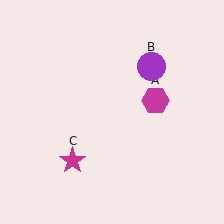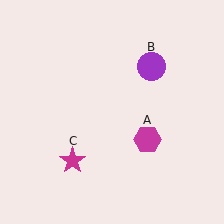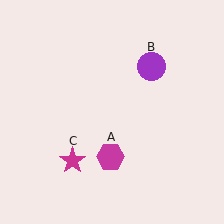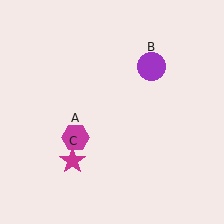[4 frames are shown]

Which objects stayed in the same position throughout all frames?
Purple circle (object B) and magenta star (object C) remained stationary.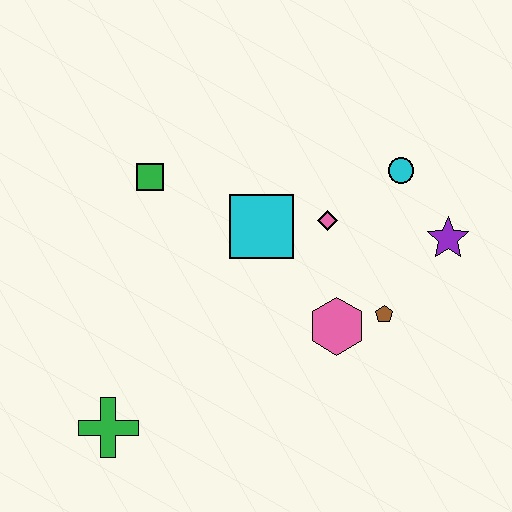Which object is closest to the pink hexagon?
The brown pentagon is closest to the pink hexagon.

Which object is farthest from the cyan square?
The green cross is farthest from the cyan square.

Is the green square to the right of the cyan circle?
No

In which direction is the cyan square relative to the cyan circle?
The cyan square is to the left of the cyan circle.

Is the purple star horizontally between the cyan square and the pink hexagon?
No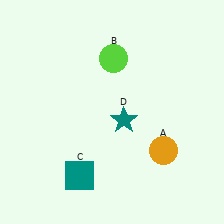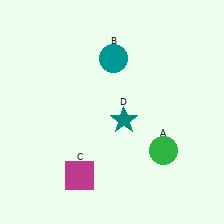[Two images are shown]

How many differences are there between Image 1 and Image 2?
There are 3 differences between the two images.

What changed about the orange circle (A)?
In Image 1, A is orange. In Image 2, it changed to green.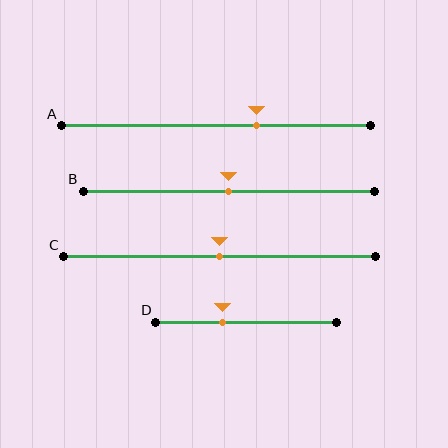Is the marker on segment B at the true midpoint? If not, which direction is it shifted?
Yes, the marker on segment B is at the true midpoint.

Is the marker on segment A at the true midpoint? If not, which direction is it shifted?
No, the marker on segment A is shifted to the right by about 13% of the segment length.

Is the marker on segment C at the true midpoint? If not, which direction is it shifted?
Yes, the marker on segment C is at the true midpoint.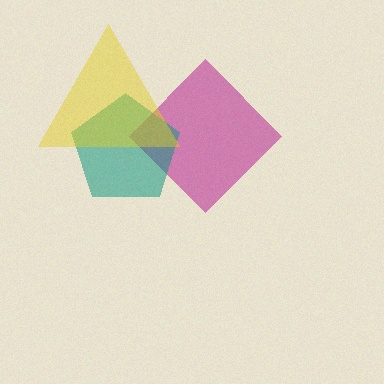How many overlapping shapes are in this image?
There are 3 overlapping shapes in the image.